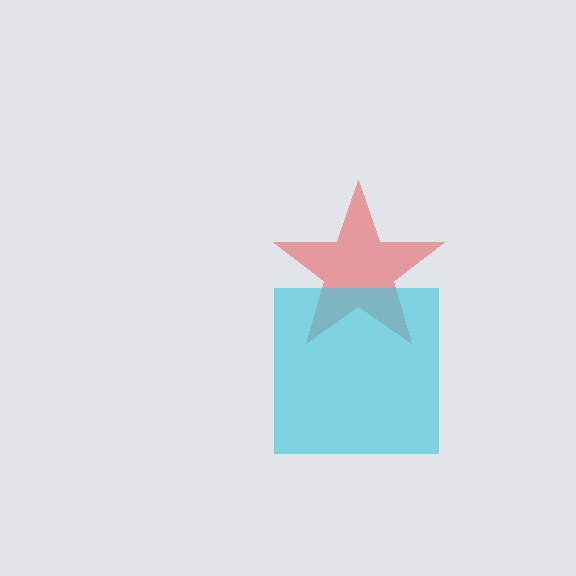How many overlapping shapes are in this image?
There are 2 overlapping shapes in the image.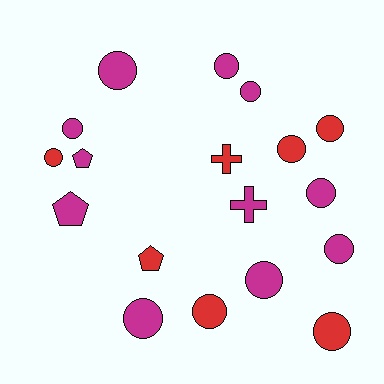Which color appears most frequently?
Magenta, with 11 objects.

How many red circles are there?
There are 5 red circles.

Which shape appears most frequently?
Circle, with 13 objects.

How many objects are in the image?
There are 18 objects.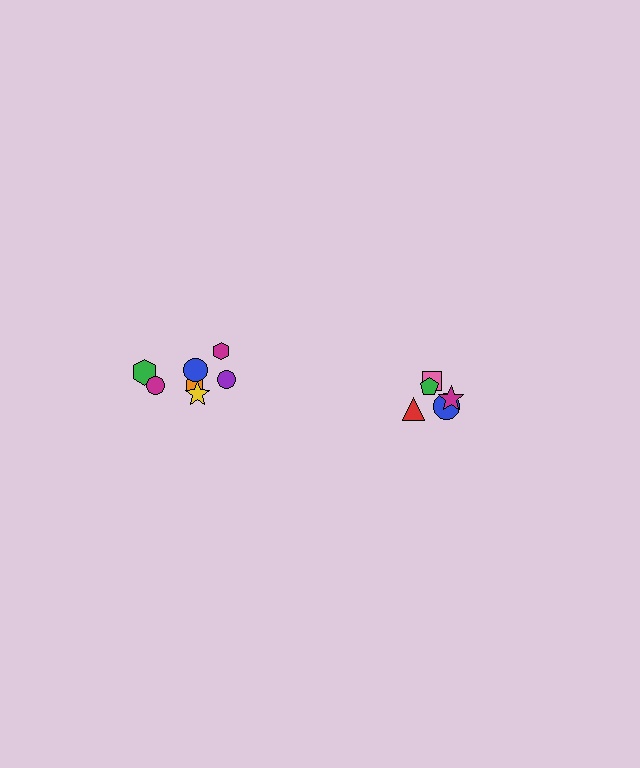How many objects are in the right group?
There are 5 objects.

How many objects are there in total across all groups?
There are 12 objects.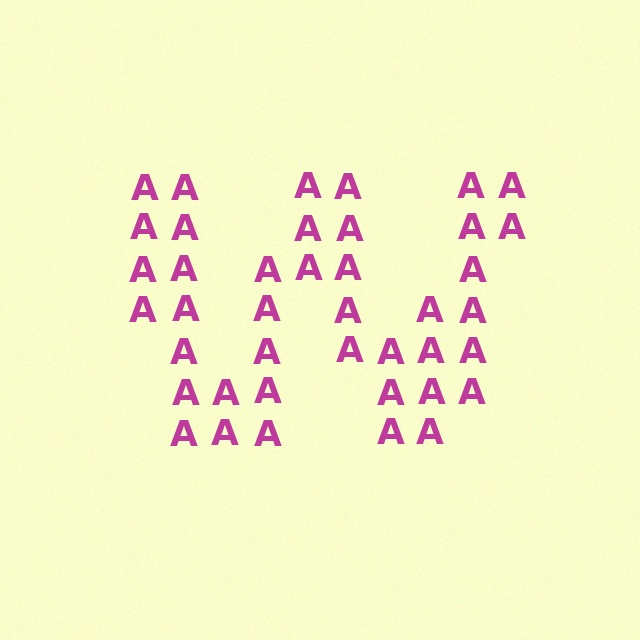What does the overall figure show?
The overall figure shows the letter W.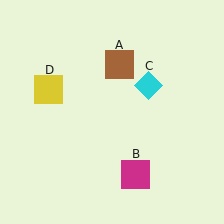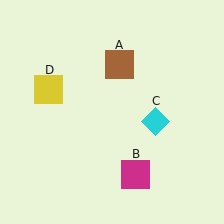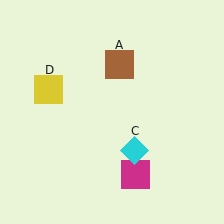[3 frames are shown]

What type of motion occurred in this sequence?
The cyan diamond (object C) rotated clockwise around the center of the scene.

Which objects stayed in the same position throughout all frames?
Brown square (object A) and magenta square (object B) and yellow square (object D) remained stationary.